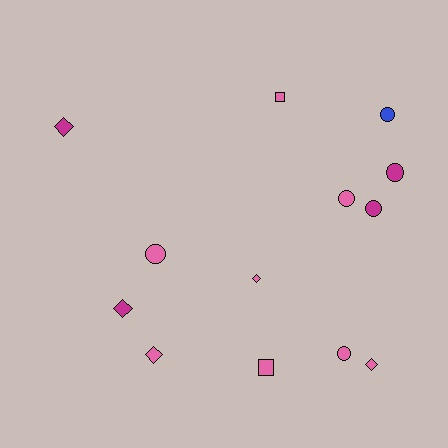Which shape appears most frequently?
Circle, with 6 objects.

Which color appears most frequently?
Pink, with 8 objects.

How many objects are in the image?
There are 13 objects.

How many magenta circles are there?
There are 2 magenta circles.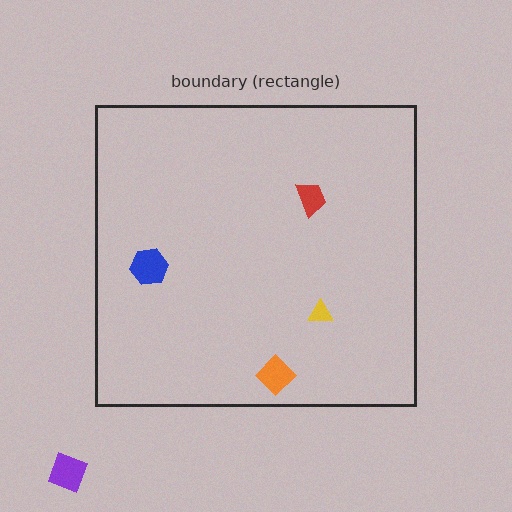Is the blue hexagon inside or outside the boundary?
Inside.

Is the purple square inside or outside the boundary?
Outside.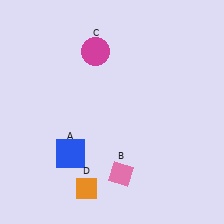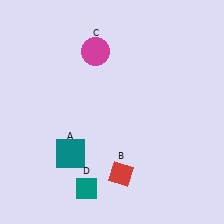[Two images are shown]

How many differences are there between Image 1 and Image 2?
There are 3 differences between the two images.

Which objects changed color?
A changed from blue to teal. B changed from pink to red. D changed from orange to teal.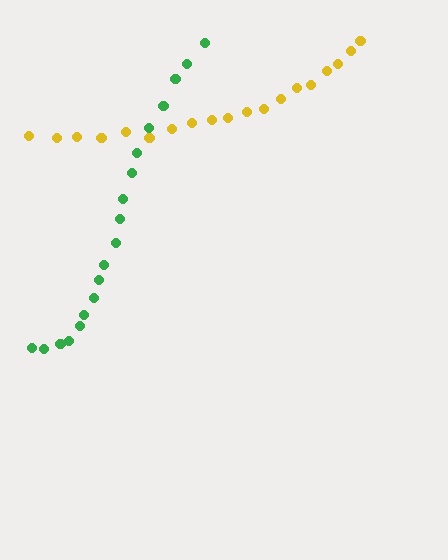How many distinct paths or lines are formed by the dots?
There are 2 distinct paths.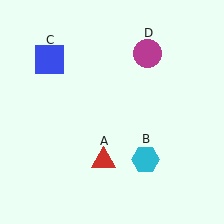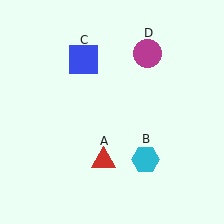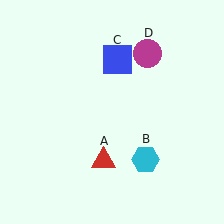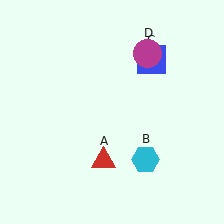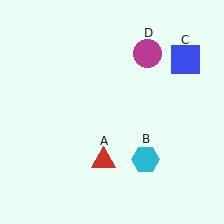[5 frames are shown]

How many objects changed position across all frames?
1 object changed position: blue square (object C).